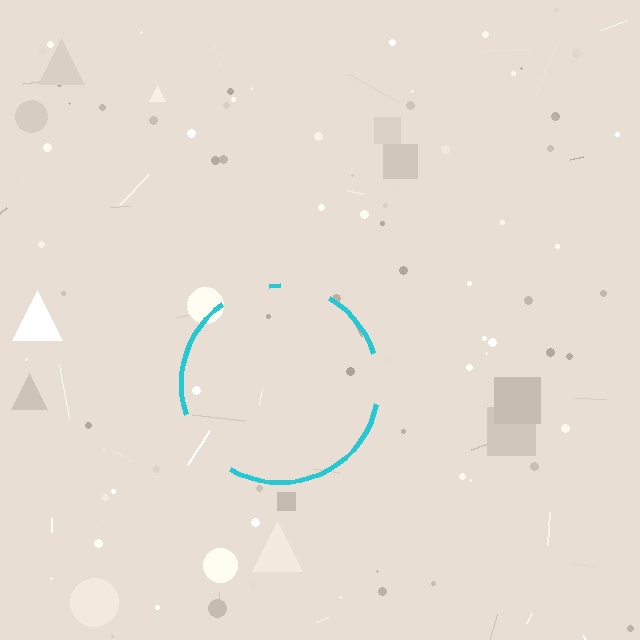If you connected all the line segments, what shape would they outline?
They would outline a circle.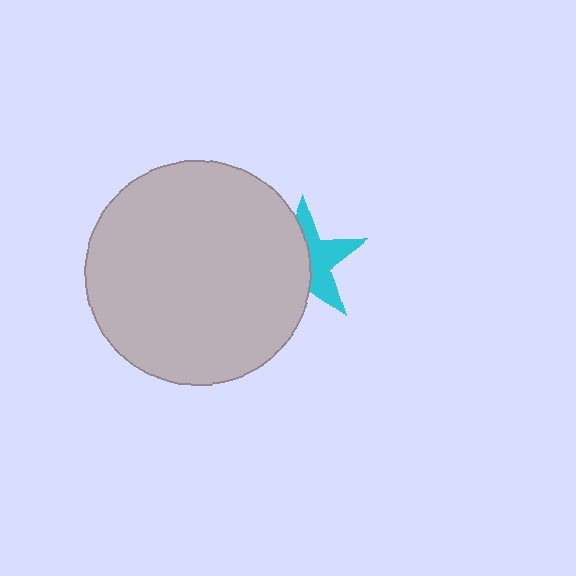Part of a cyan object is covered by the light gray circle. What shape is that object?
It is a star.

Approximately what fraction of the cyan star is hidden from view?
Roughly 53% of the cyan star is hidden behind the light gray circle.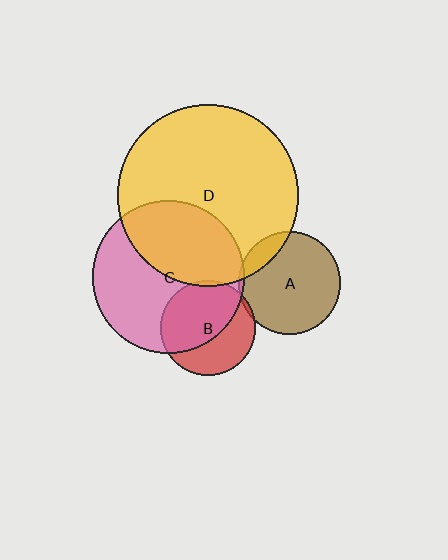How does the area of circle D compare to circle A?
Approximately 3.1 times.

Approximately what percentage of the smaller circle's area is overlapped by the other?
Approximately 5%.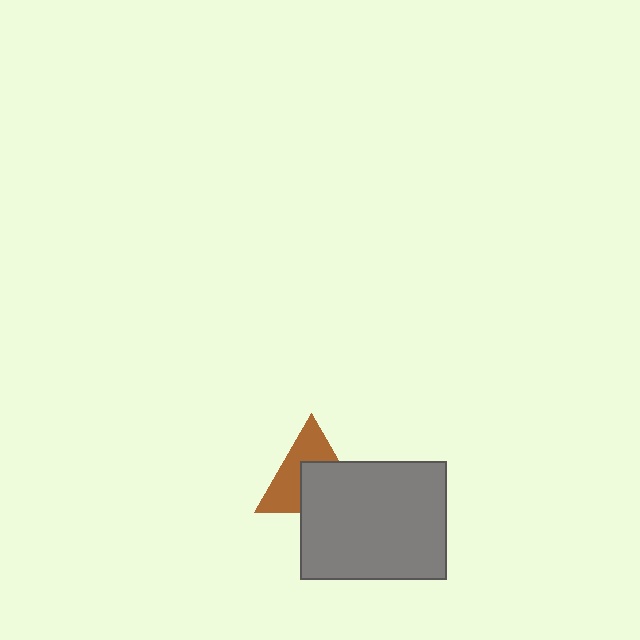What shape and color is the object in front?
The object in front is a gray rectangle.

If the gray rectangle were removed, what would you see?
You would see the complete brown triangle.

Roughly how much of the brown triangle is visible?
About half of it is visible (roughly 51%).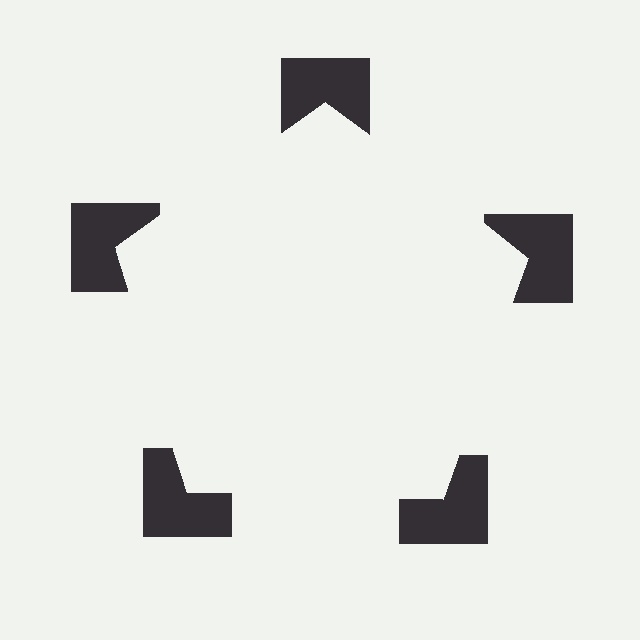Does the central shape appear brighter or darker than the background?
It typically appears slightly brighter than the background, even though no actual brightness change is drawn.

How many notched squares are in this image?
There are 5 — one at each vertex of the illusory pentagon.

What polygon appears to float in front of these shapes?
An illusory pentagon — its edges are inferred from the aligned wedge cuts in the notched squares, not physically drawn.